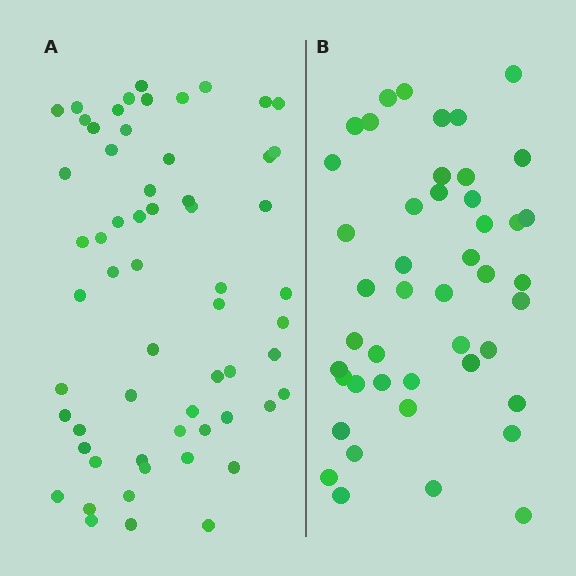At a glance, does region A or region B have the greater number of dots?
Region A (the left region) has more dots.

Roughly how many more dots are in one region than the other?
Region A has approximately 15 more dots than region B.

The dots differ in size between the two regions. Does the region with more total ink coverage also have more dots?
No. Region B has more total ink coverage because its dots are larger, but region A actually contains more individual dots. Total area can be misleading — the number of items is what matters here.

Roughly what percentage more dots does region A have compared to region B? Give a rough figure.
About 35% more.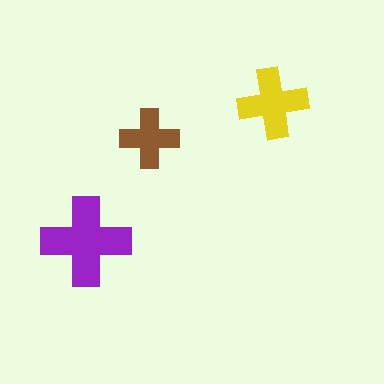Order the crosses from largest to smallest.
the purple one, the yellow one, the brown one.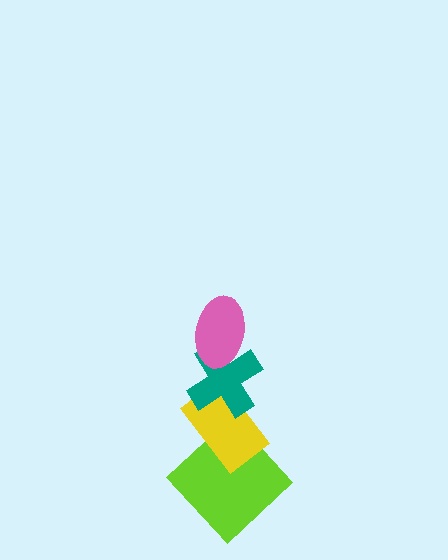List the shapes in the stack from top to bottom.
From top to bottom: the pink ellipse, the teal cross, the yellow rectangle, the lime diamond.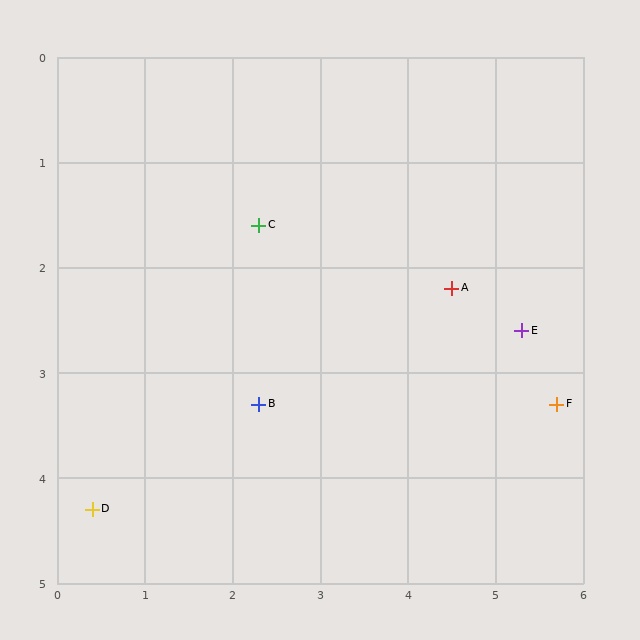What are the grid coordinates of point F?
Point F is at approximately (5.7, 3.3).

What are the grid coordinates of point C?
Point C is at approximately (2.3, 1.6).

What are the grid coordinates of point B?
Point B is at approximately (2.3, 3.3).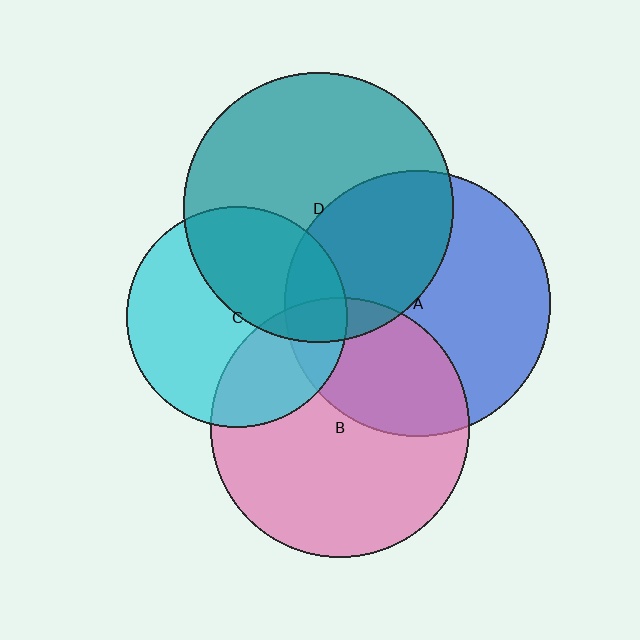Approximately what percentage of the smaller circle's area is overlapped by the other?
Approximately 20%.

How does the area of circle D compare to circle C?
Approximately 1.5 times.